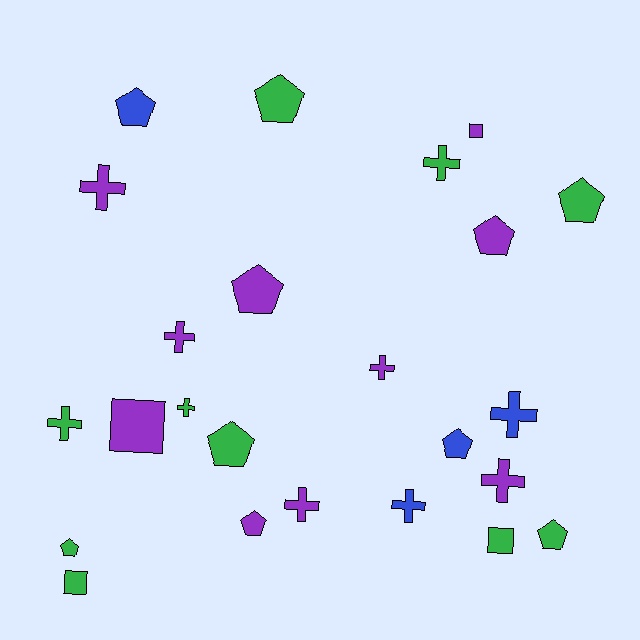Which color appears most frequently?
Purple, with 10 objects.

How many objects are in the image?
There are 24 objects.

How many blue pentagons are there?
There are 2 blue pentagons.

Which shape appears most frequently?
Pentagon, with 10 objects.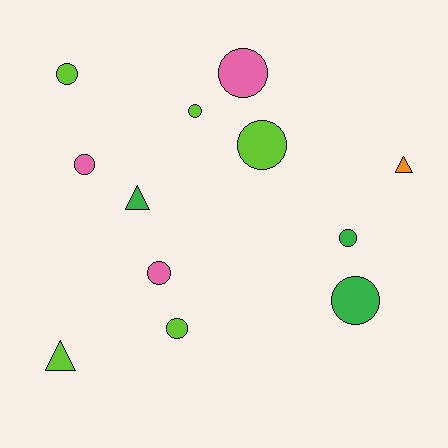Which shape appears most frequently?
Circle, with 9 objects.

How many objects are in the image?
There are 12 objects.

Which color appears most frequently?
Lime, with 5 objects.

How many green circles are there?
There are 2 green circles.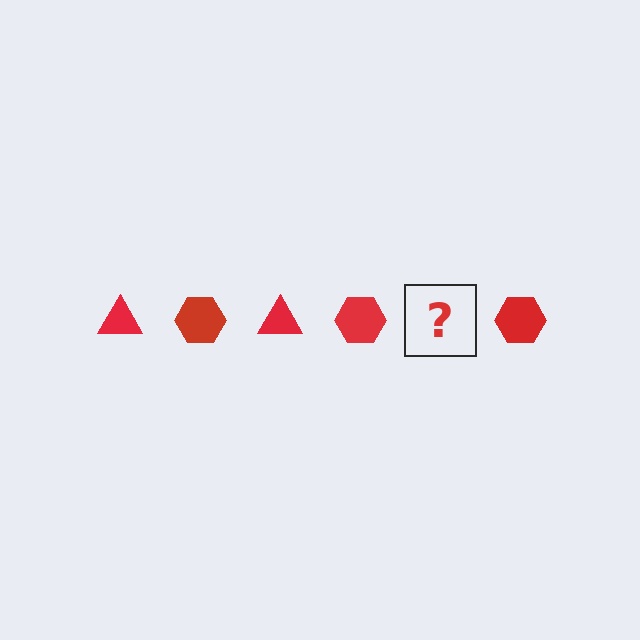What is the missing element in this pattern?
The missing element is a red triangle.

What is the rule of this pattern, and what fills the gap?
The rule is that the pattern cycles through triangle, hexagon shapes in red. The gap should be filled with a red triangle.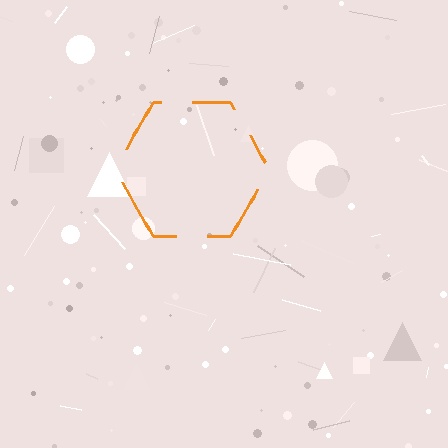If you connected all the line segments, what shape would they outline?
They would outline a hexagon.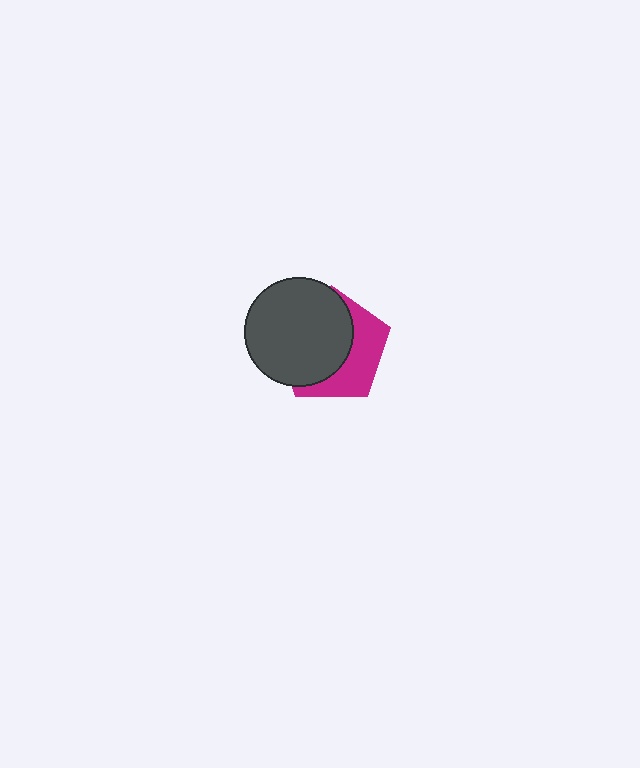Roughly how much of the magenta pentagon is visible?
A small part of it is visible (roughly 40%).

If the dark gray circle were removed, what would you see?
You would see the complete magenta pentagon.